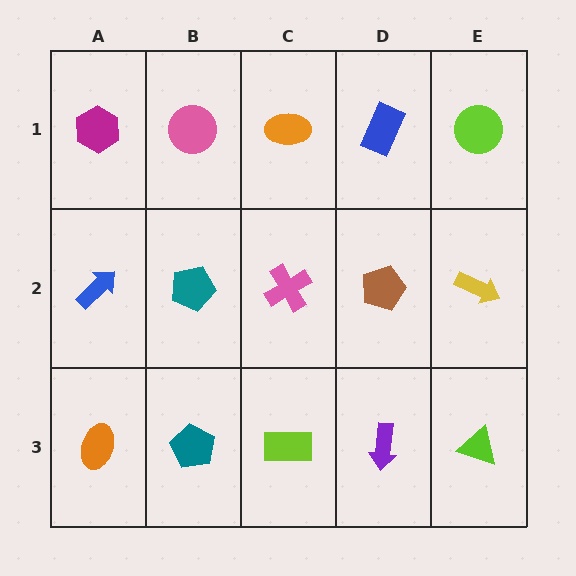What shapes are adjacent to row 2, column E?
A lime circle (row 1, column E), a lime triangle (row 3, column E), a brown pentagon (row 2, column D).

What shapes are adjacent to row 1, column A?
A blue arrow (row 2, column A), a pink circle (row 1, column B).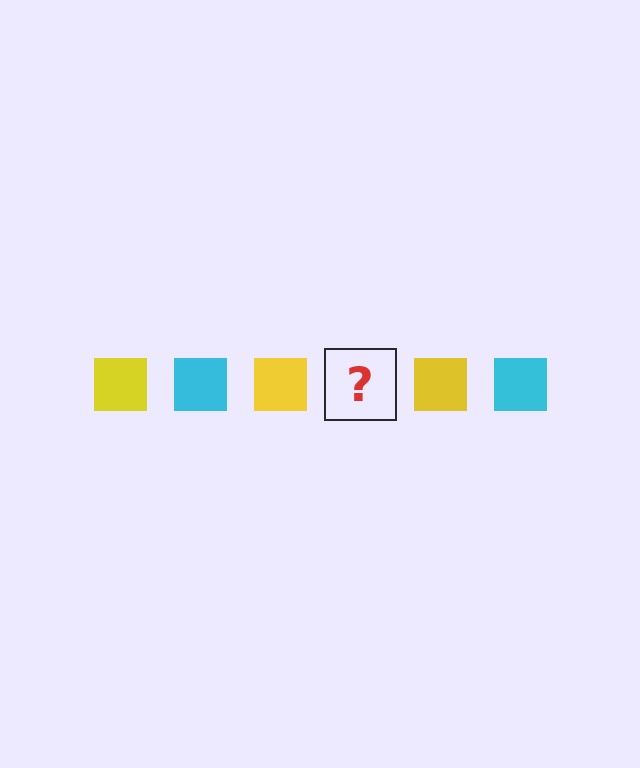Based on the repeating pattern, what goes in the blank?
The blank should be a cyan square.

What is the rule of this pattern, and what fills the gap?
The rule is that the pattern cycles through yellow, cyan squares. The gap should be filled with a cyan square.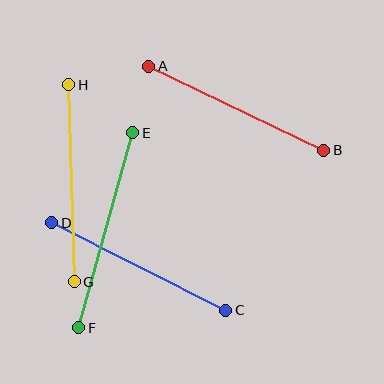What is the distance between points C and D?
The distance is approximately 195 pixels.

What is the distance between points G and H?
The distance is approximately 197 pixels.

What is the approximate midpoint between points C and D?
The midpoint is at approximately (139, 266) pixels.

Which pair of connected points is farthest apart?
Points E and F are farthest apart.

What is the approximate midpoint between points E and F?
The midpoint is at approximately (106, 230) pixels.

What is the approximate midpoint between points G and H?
The midpoint is at approximately (71, 183) pixels.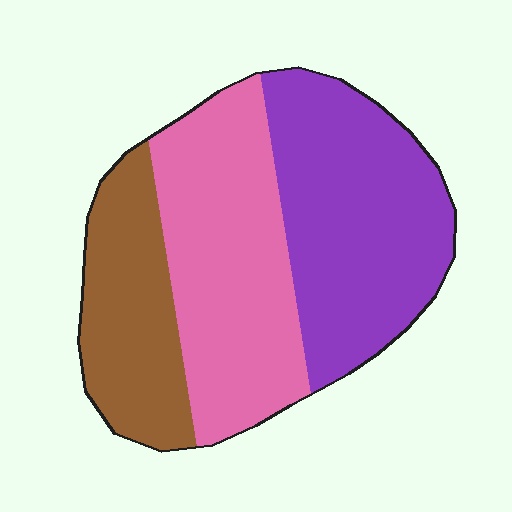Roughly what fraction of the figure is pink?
Pink takes up about three eighths (3/8) of the figure.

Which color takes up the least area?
Brown, at roughly 25%.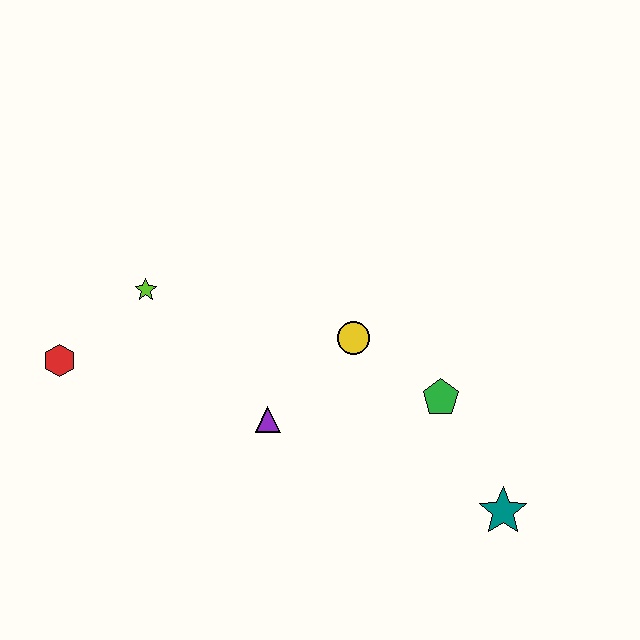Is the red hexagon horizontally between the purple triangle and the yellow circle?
No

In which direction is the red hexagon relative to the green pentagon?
The red hexagon is to the left of the green pentagon.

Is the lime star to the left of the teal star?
Yes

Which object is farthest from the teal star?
The red hexagon is farthest from the teal star.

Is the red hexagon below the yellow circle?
Yes